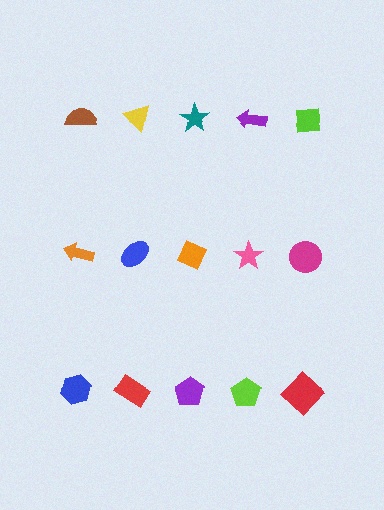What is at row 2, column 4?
A pink star.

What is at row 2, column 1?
An orange arrow.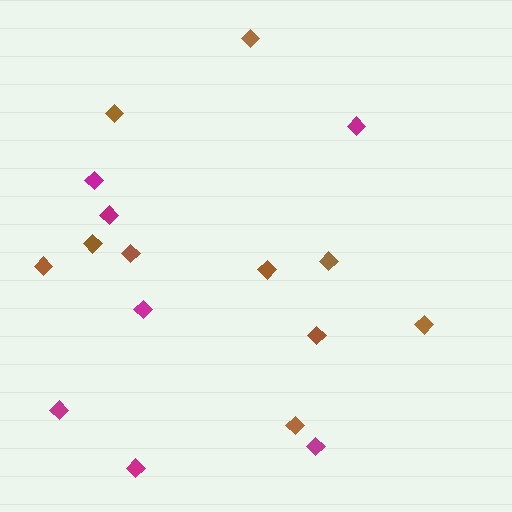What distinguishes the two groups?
There are 2 groups: one group of brown diamonds (10) and one group of magenta diamonds (7).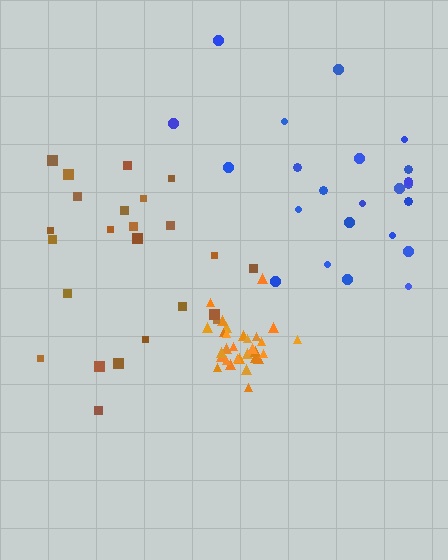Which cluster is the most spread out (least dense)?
Blue.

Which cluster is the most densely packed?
Orange.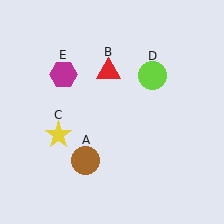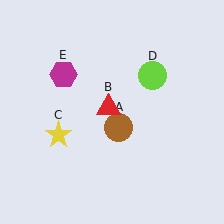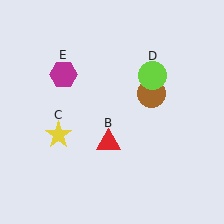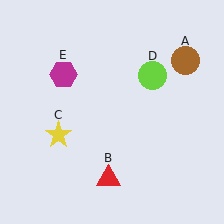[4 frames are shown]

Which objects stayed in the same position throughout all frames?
Yellow star (object C) and lime circle (object D) and magenta hexagon (object E) remained stationary.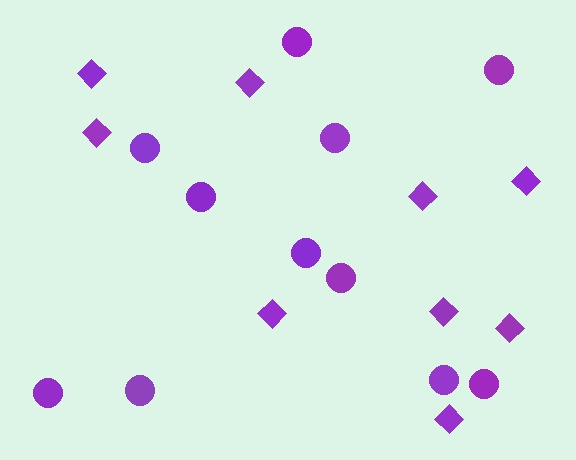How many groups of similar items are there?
There are 2 groups: one group of diamonds (9) and one group of circles (11).